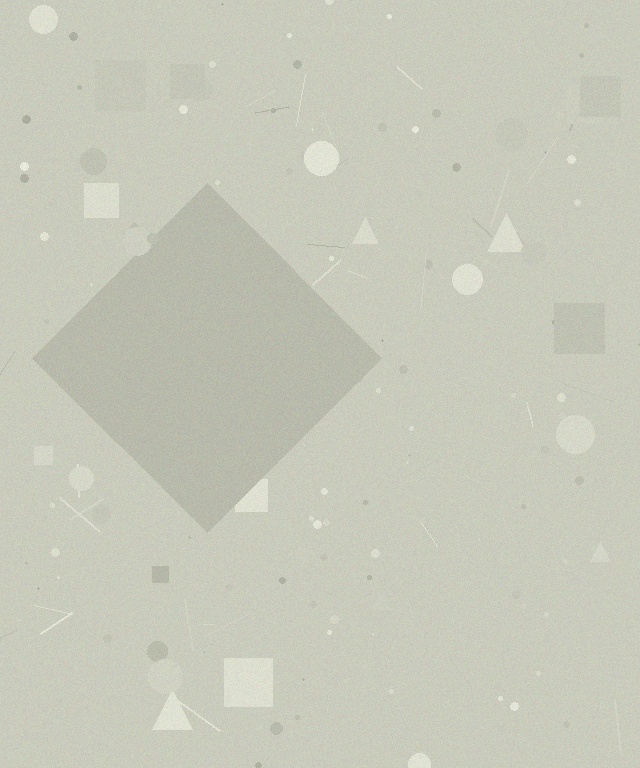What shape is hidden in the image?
A diamond is hidden in the image.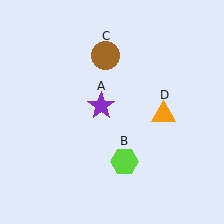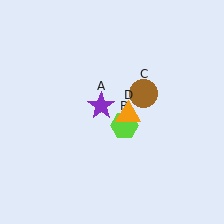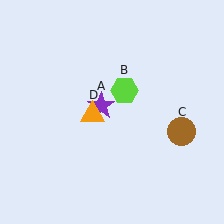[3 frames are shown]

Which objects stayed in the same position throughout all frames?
Purple star (object A) remained stationary.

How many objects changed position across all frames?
3 objects changed position: lime hexagon (object B), brown circle (object C), orange triangle (object D).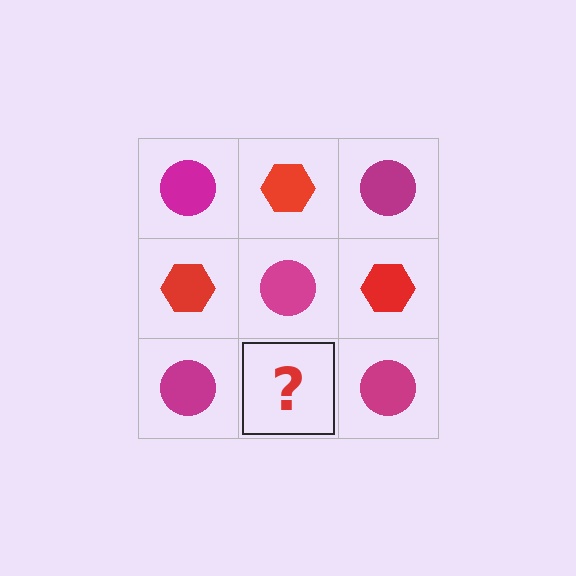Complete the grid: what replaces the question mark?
The question mark should be replaced with a red hexagon.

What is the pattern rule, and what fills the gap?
The rule is that it alternates magenta circle and red hexagon in a checkerboard pattern. The gap should be filled with a red hexagon.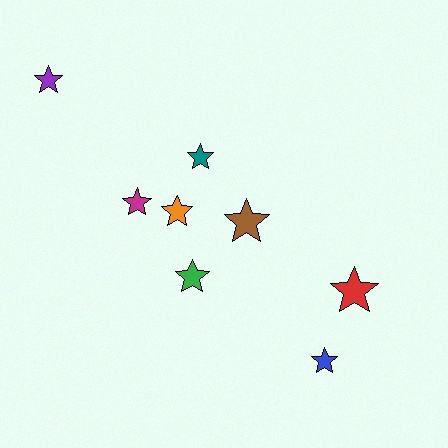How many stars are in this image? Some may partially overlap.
There are 8 stars.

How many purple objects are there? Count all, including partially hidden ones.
There is 1 purple object.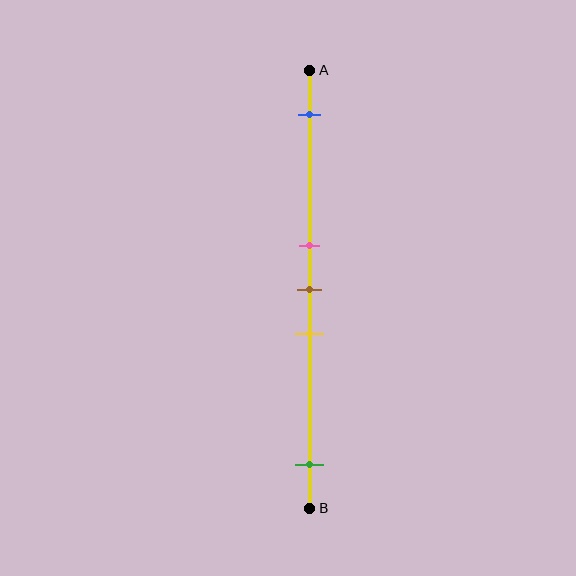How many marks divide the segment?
There are 5 marks dividing the segment.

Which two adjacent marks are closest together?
The pink and brown marks are the closest adjacent pair.